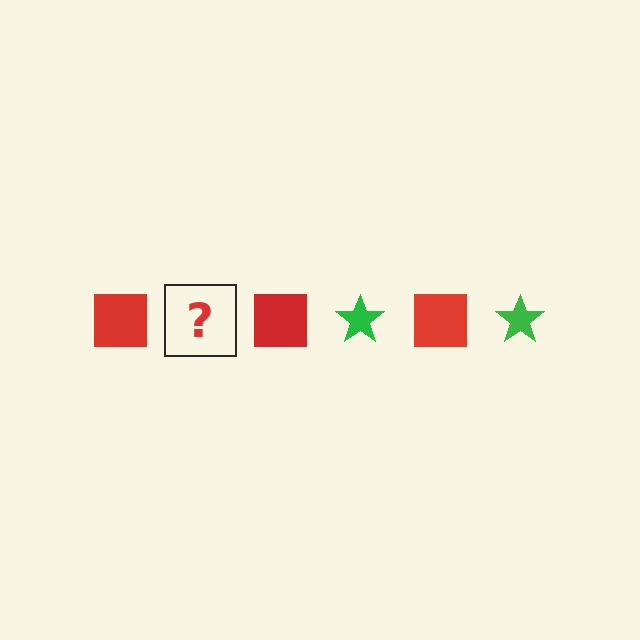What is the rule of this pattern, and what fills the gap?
The rule is that the pattern alternates between red square and green star. The gap should be filled with a green star.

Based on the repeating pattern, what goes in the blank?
The blank should be a green star.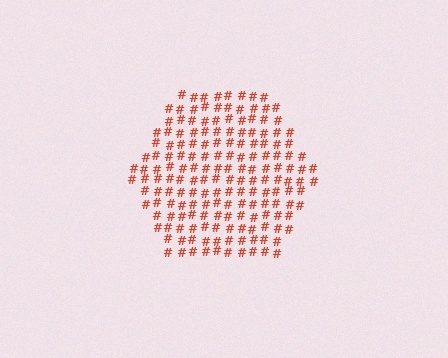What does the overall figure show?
The overall figure shows a hexagon.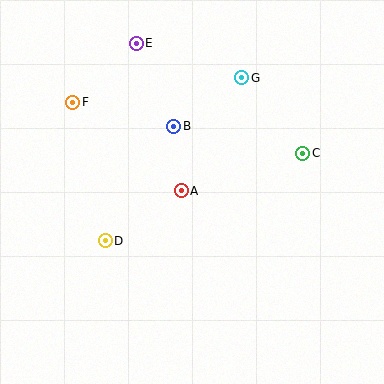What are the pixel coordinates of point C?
Point C is at (303, 153).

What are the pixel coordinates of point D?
Point D is at (105, 241).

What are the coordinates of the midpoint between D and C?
The midpoint between D and C is at (204, 197).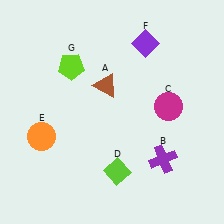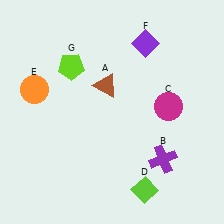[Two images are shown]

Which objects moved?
The objects that moved are: the lime diamond (D), the orange circle (E).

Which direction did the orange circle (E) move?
The orange circle (E) moved up.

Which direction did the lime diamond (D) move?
The lime diamond (D) moved right.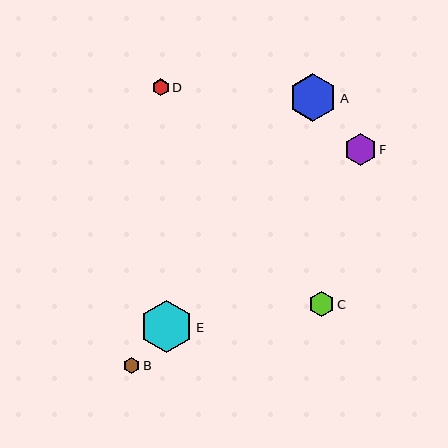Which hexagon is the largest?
Hexagon E is the largest with a size of approximately 52 pixels.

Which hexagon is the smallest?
Hexagon B is the smallest with a size of approximately 16 pixels.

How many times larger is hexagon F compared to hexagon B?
Hexagon F is approximately 2.0 times the size of hexagon B.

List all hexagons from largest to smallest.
From largest to smallest: E, A, F, C, D, B.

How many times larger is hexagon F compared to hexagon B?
Hexagon F is approximately 2.0 times the size of hexagon B.